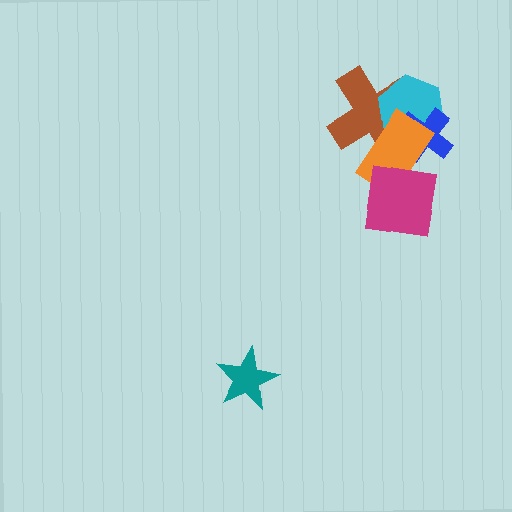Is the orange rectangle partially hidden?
Yes, it is partially covered by another shape.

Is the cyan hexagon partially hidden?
Yes, it is partially covered by another shape.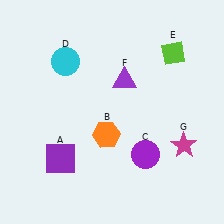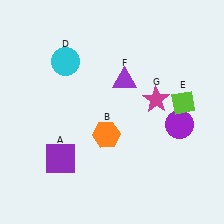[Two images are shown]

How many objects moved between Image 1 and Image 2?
3 objects moved between the two images.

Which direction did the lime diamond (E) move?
The lime diamond (E) moved down.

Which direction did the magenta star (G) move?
The magenta star (G) moved up.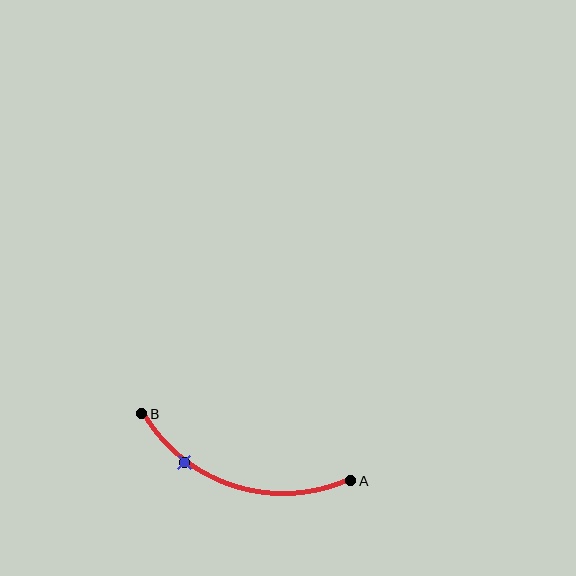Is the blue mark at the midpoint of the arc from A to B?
No. The blue mark lies on the arc but is closer to endpoint B. The arc midpoint would be at the point on the curve equidistant along the arc from both A and B.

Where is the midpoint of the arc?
The arc midpoint is the point on the curve farthest from the straight line joining A and B. It sits below that line.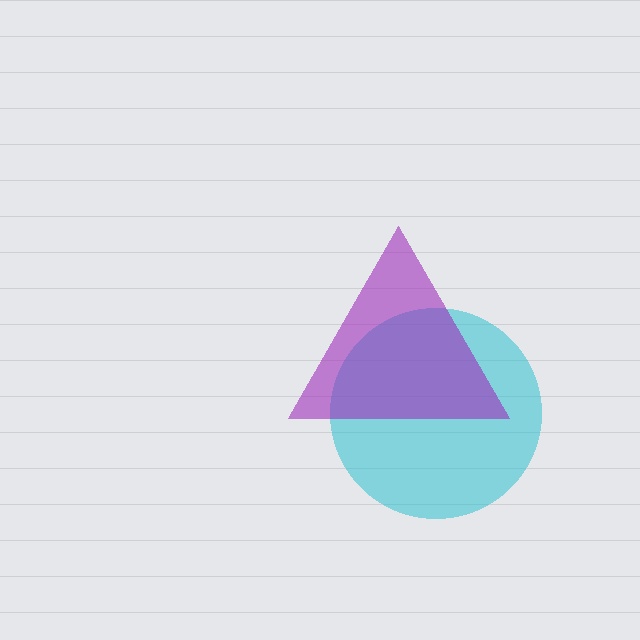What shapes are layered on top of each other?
The layered shapes are: a cyan circle, a purple triangle.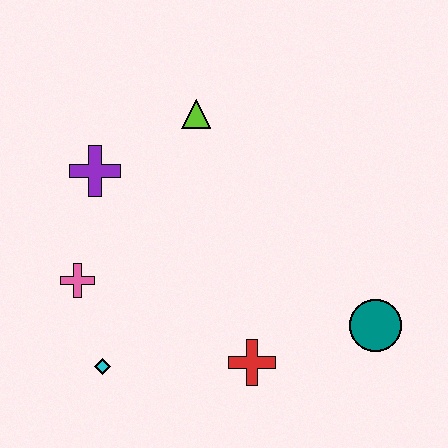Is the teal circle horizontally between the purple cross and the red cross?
No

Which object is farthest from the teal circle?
The purple cross is farthest from the teal circle.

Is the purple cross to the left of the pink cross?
No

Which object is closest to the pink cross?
The cyan diamond is closest to the pink cross.